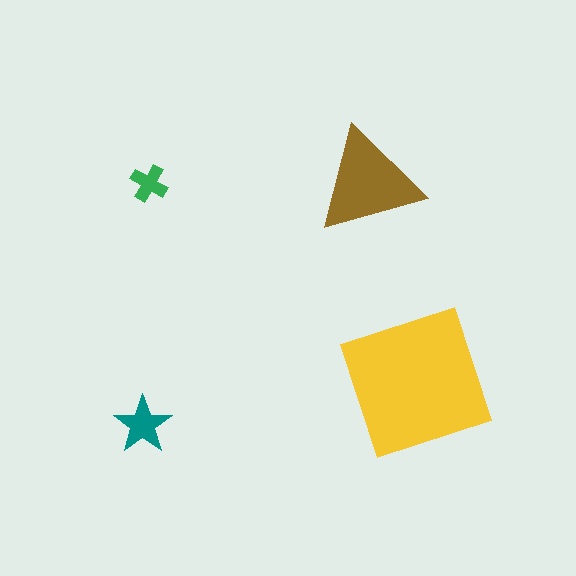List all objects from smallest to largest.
The green cross, the teal star, the brown triangle, the yellow square.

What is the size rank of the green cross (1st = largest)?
4th.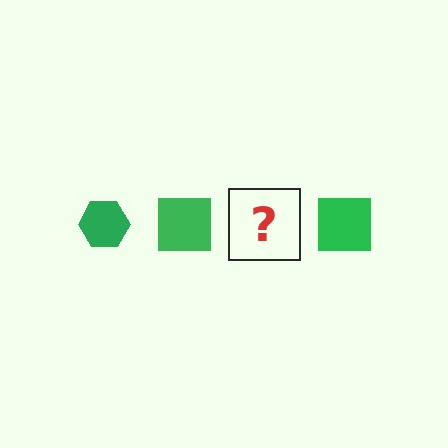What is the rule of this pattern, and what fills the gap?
The rule is that the pattern cycles through hexagon, square shapes in green. The gap should be filled with a green hexagon.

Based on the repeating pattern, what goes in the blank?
The blank should be a green hexagon.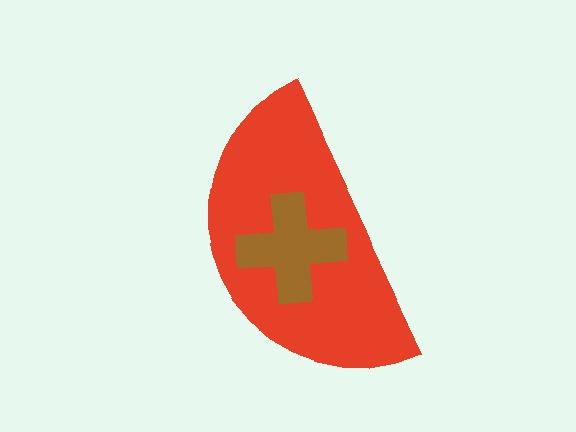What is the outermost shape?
The red semicircle.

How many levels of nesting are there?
2.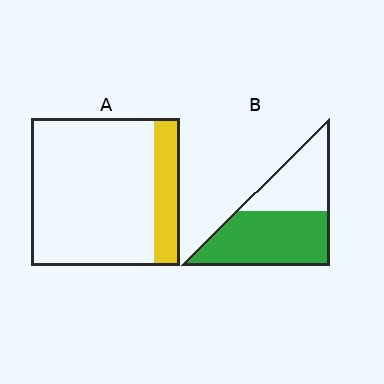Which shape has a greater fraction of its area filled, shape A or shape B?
Shape B.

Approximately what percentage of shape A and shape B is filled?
A is approximately 15% and B is approximately 60%.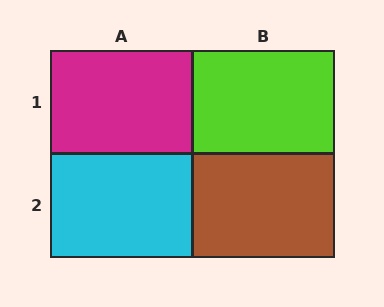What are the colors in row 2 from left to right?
Cyan, brown.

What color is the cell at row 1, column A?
Magenta.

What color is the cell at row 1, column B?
Lime.